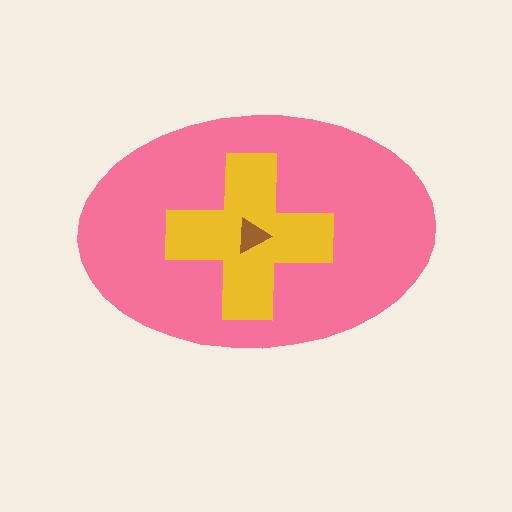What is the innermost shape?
The brown triangle.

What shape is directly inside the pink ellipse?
The yellow cross.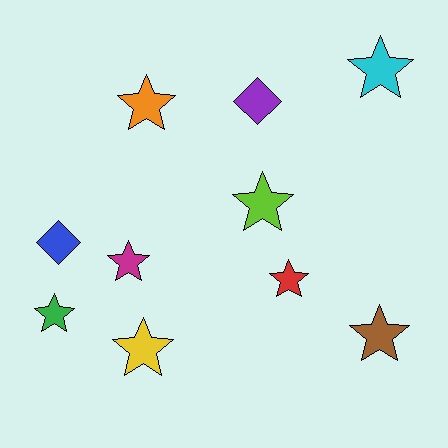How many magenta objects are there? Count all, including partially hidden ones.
There is 1 magenta object.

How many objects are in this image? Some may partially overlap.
There are 10 objects.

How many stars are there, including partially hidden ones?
There are 8 stars.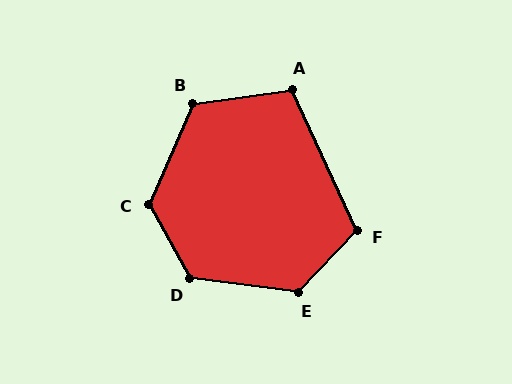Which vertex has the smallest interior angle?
A, at approximately 107 degrees.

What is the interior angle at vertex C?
Approximately 127 degrees (obtuse).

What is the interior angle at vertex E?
Approximately 127 degrees (obtuse).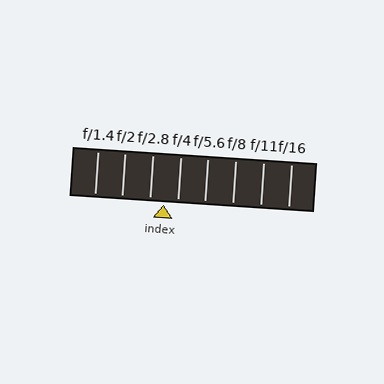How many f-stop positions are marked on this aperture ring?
There are 8 f-stop positions marked.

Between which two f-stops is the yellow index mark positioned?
The index mark is between f/2.8 and f/4.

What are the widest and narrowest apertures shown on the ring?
The widest aperture shown is f/1.4 and the narrowest is f/16.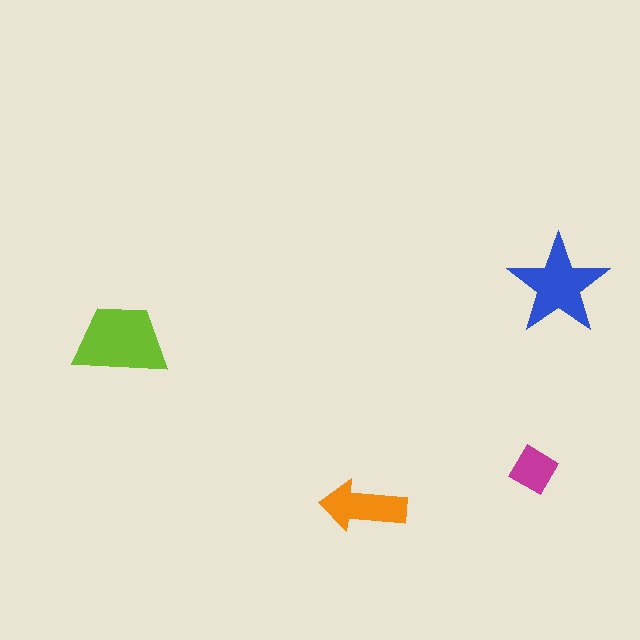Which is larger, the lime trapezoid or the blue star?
The lime trapezoid.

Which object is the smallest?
The magenta diamond.